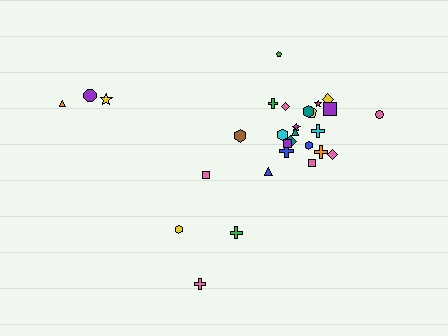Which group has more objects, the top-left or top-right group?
The top-right group.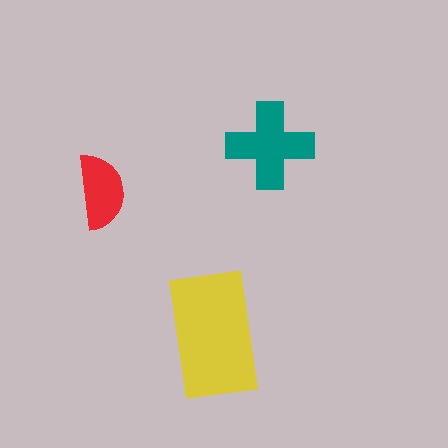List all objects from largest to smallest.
The yellow rectangle, the teal cross, the red semicircle.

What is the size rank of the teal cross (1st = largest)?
2nd.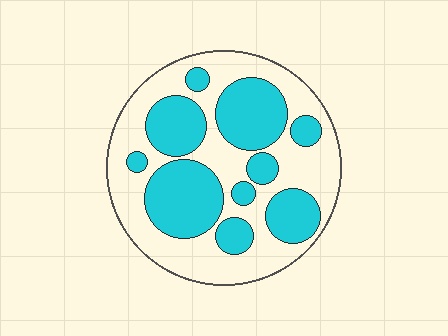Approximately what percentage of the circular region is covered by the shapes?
Approximately 45%.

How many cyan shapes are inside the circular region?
10.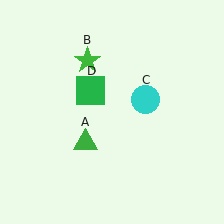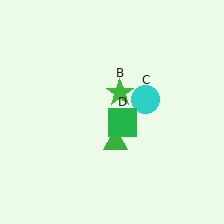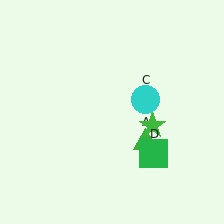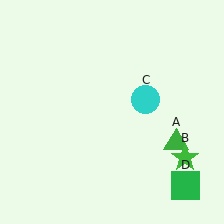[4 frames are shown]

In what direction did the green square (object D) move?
The green square (object D) moved down and to the right.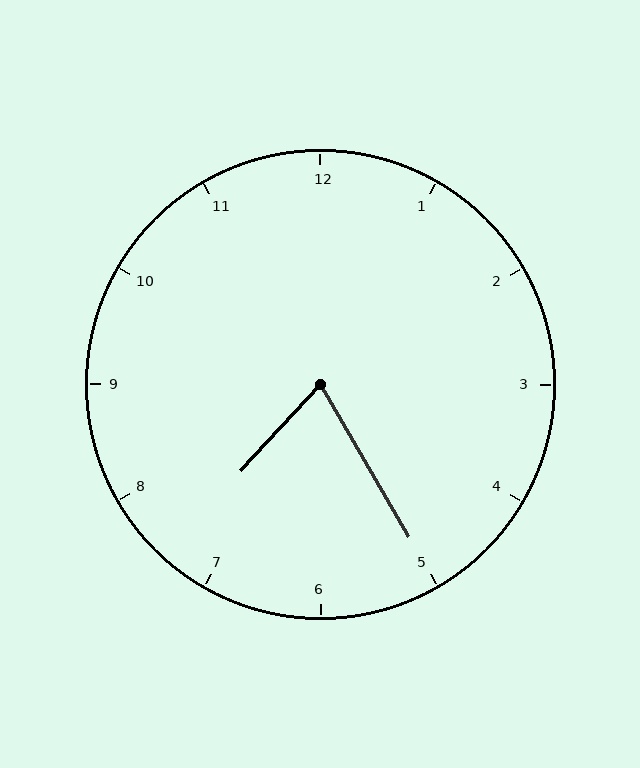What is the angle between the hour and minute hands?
Approximately 72 degrees.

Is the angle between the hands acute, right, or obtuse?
It is acute.